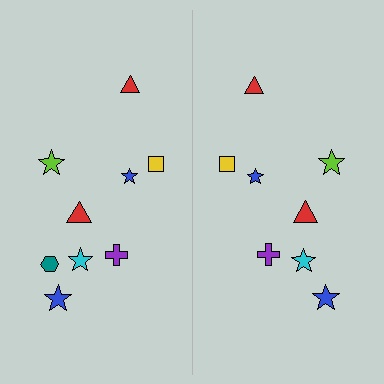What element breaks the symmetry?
A teal hexagon is missing from the right side.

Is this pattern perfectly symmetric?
No, the pattern is not perfectly symmetric. A teal hexagon is missing from the right side.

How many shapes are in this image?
There are 17 shapes in this image.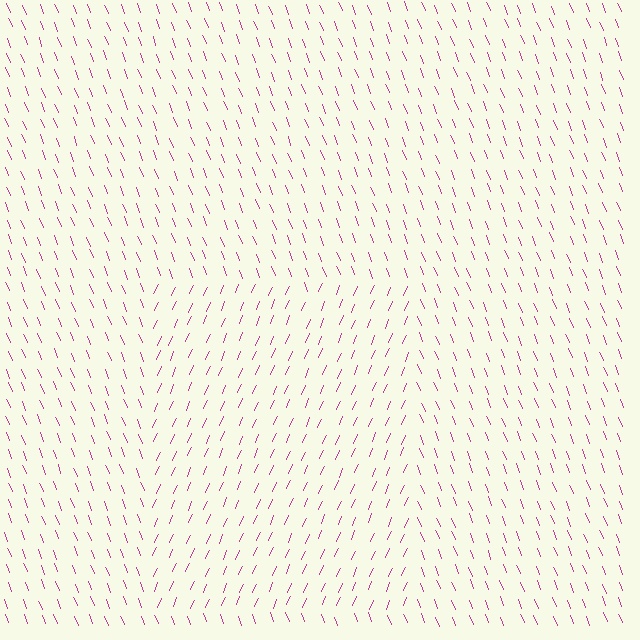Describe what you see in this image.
The image is filled with small magenta line segments. A rectangle region in the image has lines oriented differently from the surrounding lines, creating a visible texture boundary.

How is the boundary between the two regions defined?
The boundary is defined purely by a change in line orientation (approximately 45 degrees difference). All lines are the same color and thickness.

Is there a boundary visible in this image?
Yes, there is a texture boundary formed by a change in line orientation.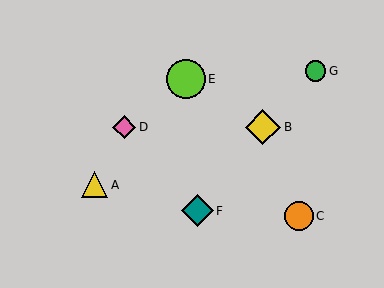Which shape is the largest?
The lime circle (labeled E) is the largest.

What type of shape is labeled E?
Shape E is a lime circle.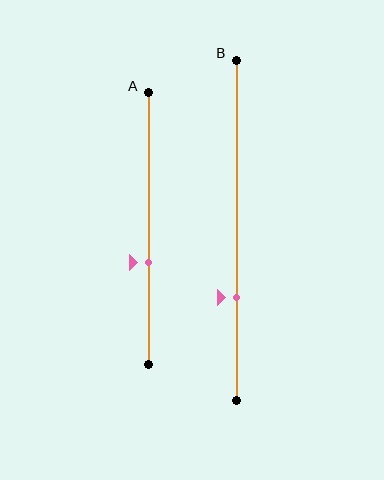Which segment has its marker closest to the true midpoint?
Segment A has its marker closest to the true midpoint.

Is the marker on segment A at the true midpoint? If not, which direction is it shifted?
No, the marker on segment A is shifted downward by about 12% of the segment length.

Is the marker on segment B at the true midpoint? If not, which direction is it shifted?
No, the marker on segment B is shifted downward by about 20% of the segment length.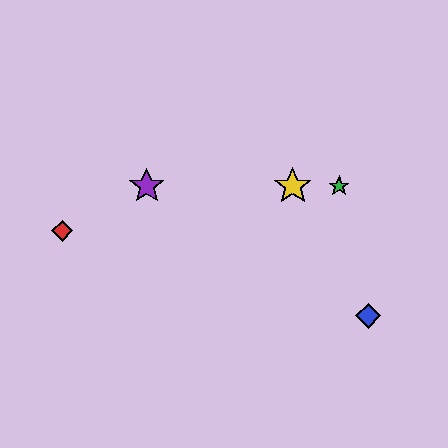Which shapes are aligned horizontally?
The green star, the yellow star, the purple star are aligned horizontally.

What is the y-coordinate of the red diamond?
The red diamond is at y≈231.